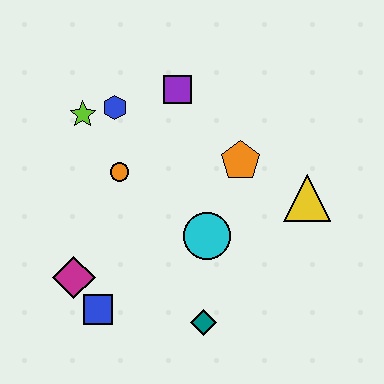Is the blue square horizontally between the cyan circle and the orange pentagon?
No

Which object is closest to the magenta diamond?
The blue square is closest to the magenta diamond.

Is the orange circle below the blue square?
No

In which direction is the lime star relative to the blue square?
The lime star is above the blue square.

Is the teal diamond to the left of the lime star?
No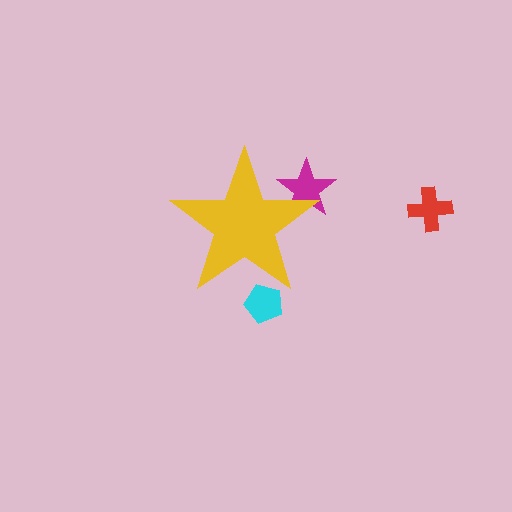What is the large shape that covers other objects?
A yellow star.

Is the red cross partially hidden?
No, the red cross is fully visible.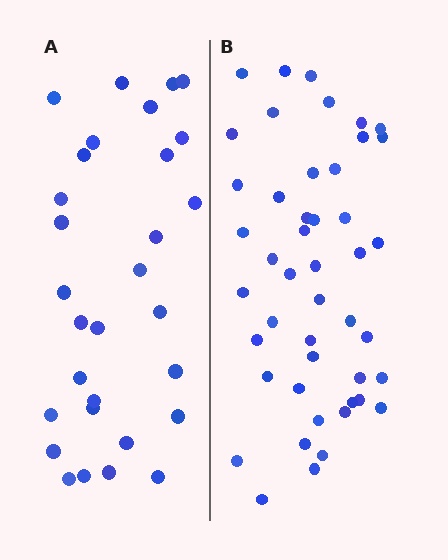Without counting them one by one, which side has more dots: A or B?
Region B (the right region) has more dots.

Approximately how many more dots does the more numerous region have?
Region B has approximately 15 more dots than region A.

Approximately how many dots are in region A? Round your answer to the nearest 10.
About 30 dots.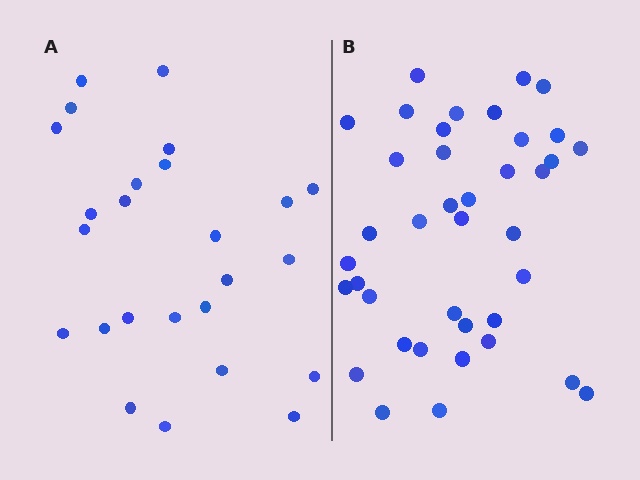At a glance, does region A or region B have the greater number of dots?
Region B (the right region) has more dots.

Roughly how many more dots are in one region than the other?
Region B has approximately 15 more dots than region A.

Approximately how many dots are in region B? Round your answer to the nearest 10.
About 40 dots. (The exact count is 39, which rounds to 40.)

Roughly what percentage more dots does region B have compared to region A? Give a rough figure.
About 55% more.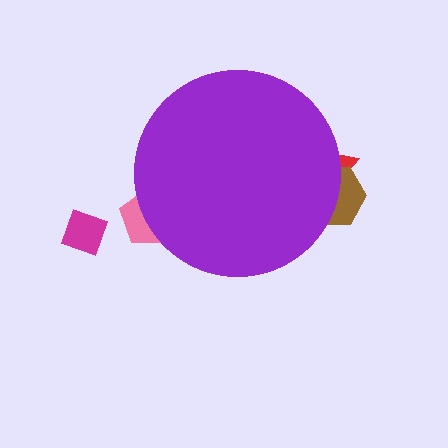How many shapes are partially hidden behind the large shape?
3 shapes are partially hidden.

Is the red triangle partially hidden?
Yes, the red triangle is partially hidden behind the purple circle.